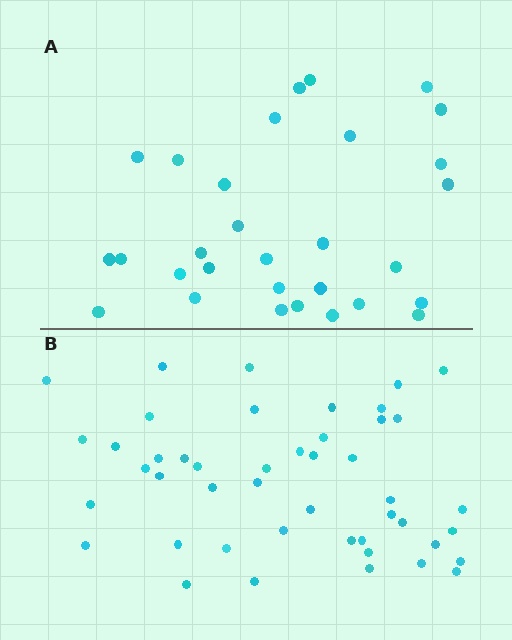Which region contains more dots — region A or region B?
Region B (the bottom region) has more dots.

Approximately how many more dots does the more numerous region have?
Region B has approximately 15 more dots than region A.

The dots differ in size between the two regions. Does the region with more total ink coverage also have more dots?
No. Region A has more total ink coverage because its dots are larger, but region B actually contains more individual dots. Total area can be misleading — the number of items is what matters here.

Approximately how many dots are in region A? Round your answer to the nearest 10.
About 30 dots.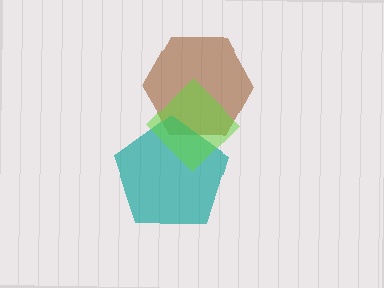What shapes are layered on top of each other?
The layered shapes are: a brown hexagon, a teal pentagon, a lime diamond.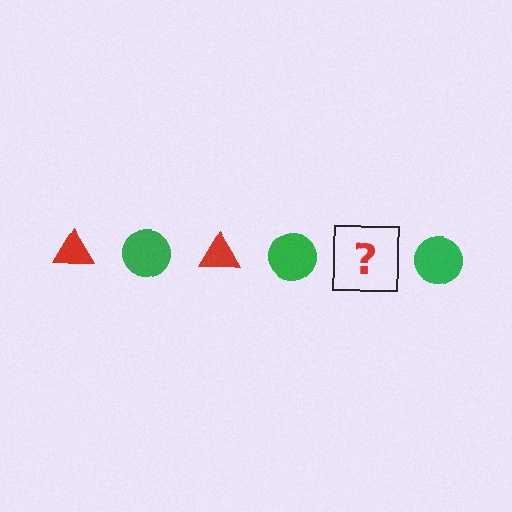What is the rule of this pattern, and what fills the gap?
The rule is that the pattern alternates between red triangle and green circle. The gap should be filled with a red triangle.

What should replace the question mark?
The question mark should be replaced with a red triangle.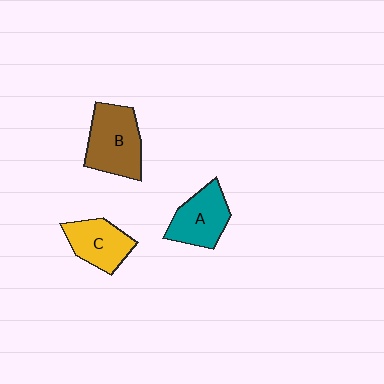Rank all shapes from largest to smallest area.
From largest to smallest: B (brown), A (teal), C (yellow).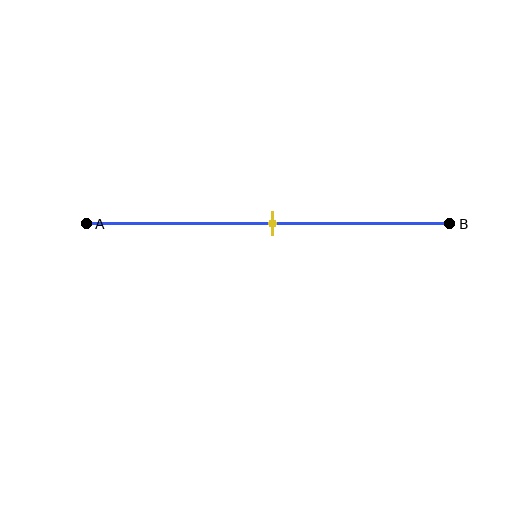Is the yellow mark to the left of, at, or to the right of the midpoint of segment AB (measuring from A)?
The yellow mark is approximately at the midpoint of segment AB.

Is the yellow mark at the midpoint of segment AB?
Yes, the mark is approximately at the midpoint.